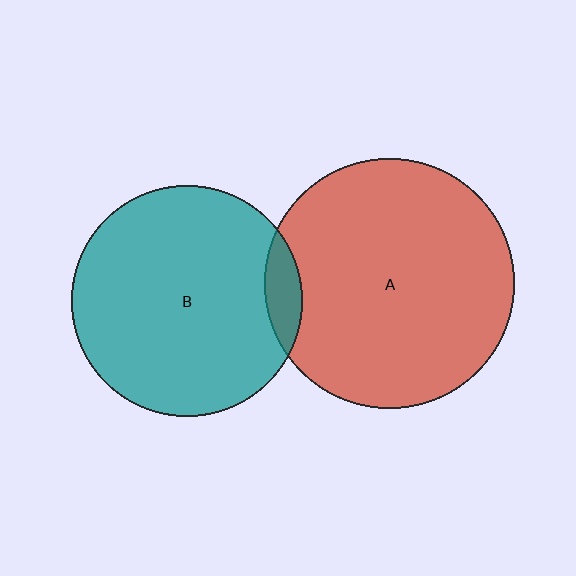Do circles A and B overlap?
Yes.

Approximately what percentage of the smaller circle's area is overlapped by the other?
Approximately 10%.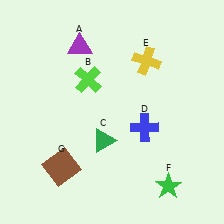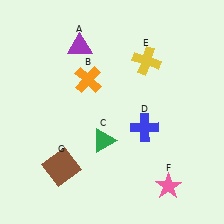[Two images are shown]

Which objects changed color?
B changed from lime to orange. F changed from green to pink.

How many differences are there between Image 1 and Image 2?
There are 2 differences between the two images.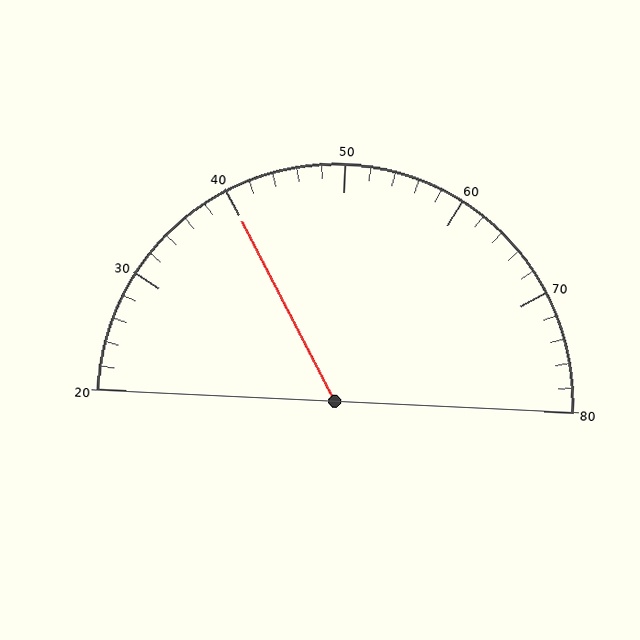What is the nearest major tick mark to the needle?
The nearest major tick mark is 40.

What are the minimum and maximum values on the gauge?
The gauge ranges from 20 to 80.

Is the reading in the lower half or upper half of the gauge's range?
The reading is in the lower half of the range (20 to 80).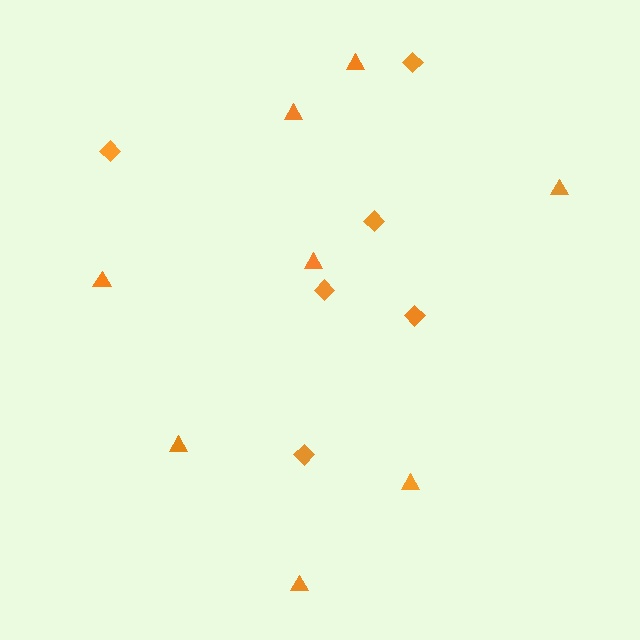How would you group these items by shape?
There are 2 groups: one group of triangles (8) and one group of diamonds (6).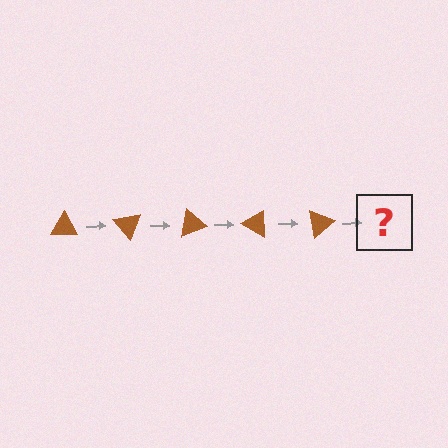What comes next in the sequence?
The next element should be a brown triangle rotated 250 degrees.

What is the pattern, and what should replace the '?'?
The pattern is that the triangle rotates 50 degrees each step. The '?' should be a brown triangle rotated 250 degrees.